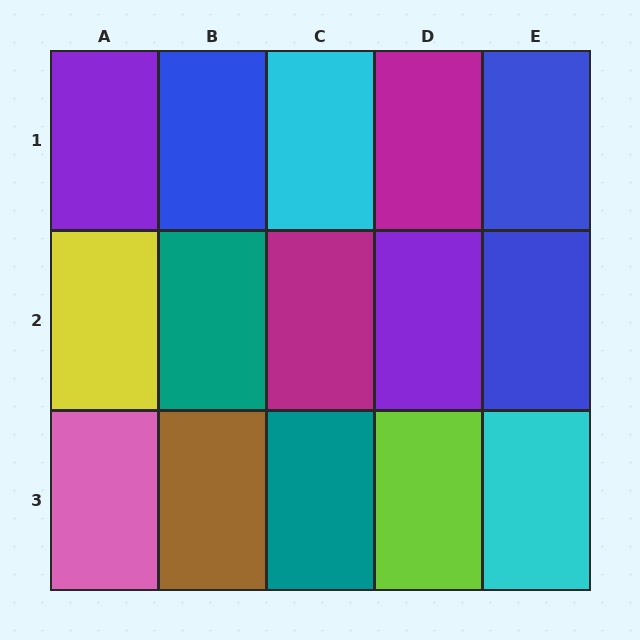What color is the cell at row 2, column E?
Blue.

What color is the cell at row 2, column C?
Magenta.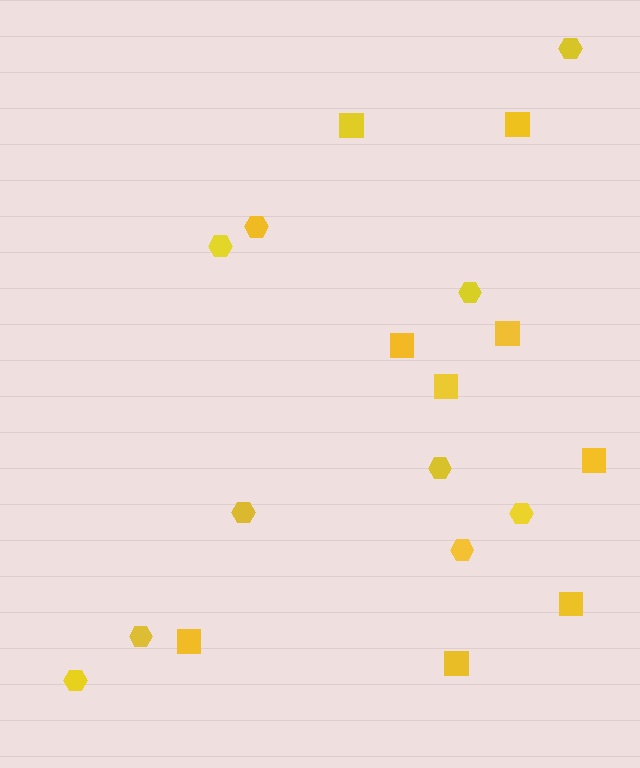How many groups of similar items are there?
There are 2 groups: one group of squares (9) and one group of hexagons (10).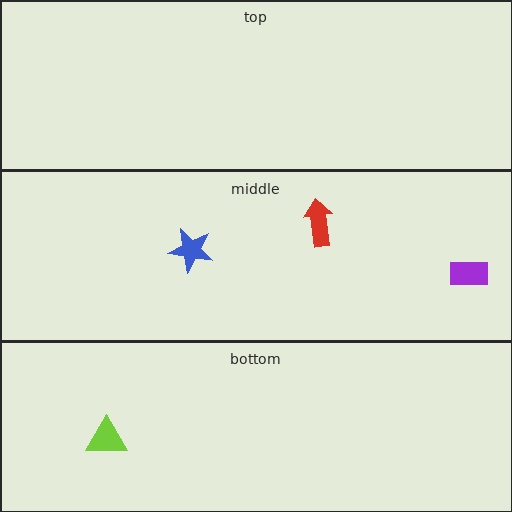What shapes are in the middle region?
The blue star, the red arrow, the purple rectangle.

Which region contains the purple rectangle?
The middle region.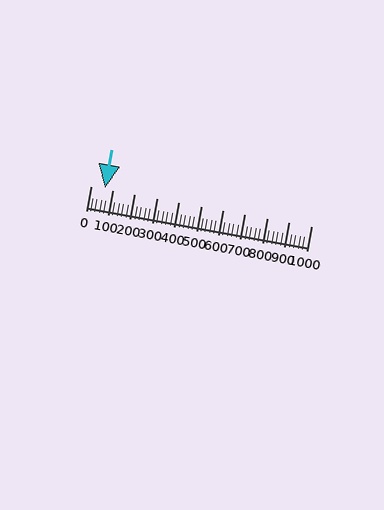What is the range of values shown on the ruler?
The ruler shows values from 0 to 1000.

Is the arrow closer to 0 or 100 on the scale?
The arrow is closer to 100.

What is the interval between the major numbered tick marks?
The major tick marks are spaced 100 units apart.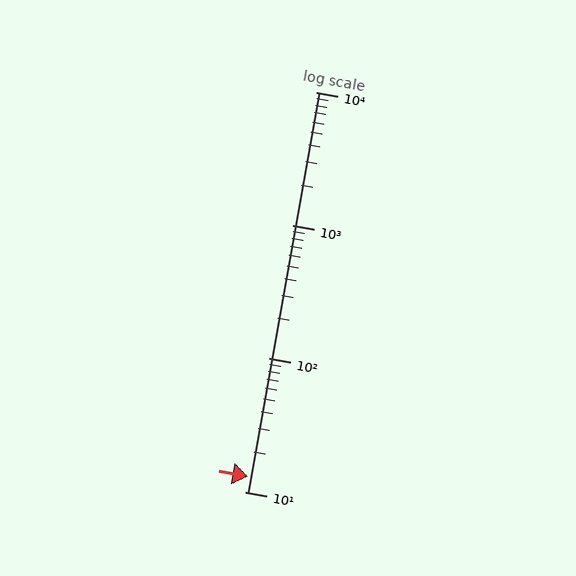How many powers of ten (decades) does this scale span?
The scale spans 3 decades, from 10 to 10000.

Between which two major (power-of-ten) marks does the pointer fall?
The pointer is between 10 and 100.